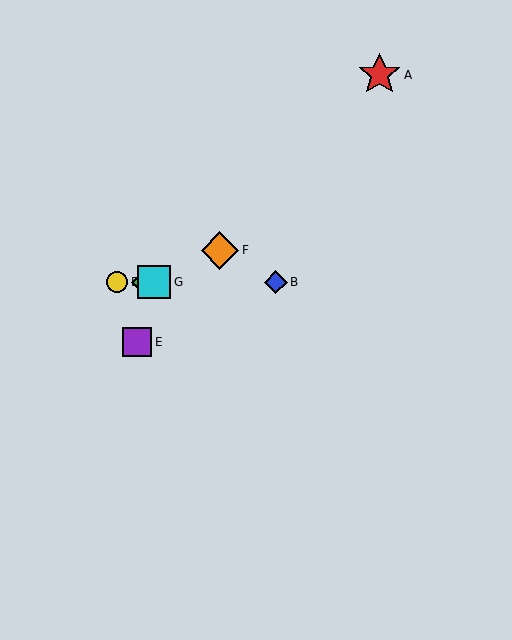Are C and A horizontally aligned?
No, C is at y≈282 and A is at y≈75.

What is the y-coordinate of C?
Object C is at y≈282.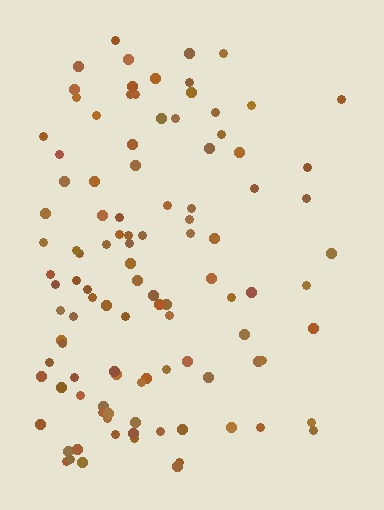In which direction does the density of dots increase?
From right to left, with the left side densest.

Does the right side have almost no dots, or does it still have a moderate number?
Still a moderate number, just noticeably fewer than the left.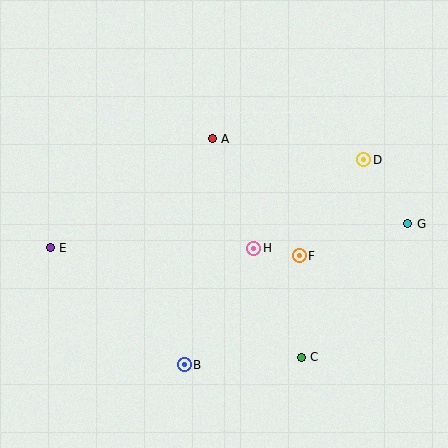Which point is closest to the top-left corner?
Point E is closest to the top-left corner.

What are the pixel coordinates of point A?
Point A is at (212, 139).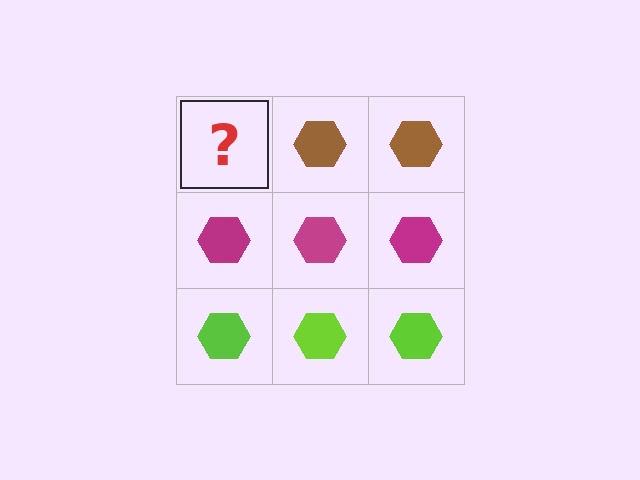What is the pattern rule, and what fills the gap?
The rule is that each row has a consistent color. The gap should be filled with a brown hexagon.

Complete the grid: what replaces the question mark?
The question mark should be replaced with a brown hexagon.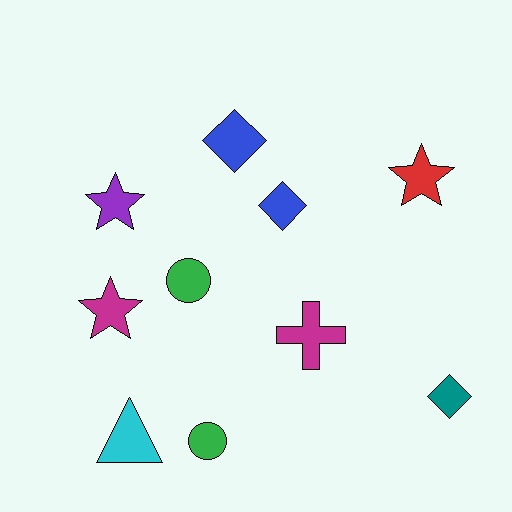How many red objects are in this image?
There is 1 red object.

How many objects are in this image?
There are 10 objects.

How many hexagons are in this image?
There are no hexagons.